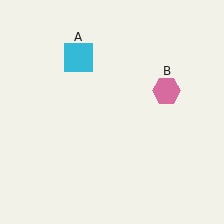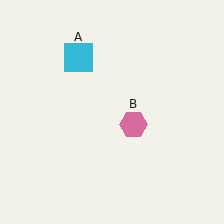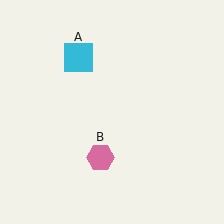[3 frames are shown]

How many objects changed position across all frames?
1 object changed position: pink hexagon (object B).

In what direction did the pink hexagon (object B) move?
The pink hexagon (object B) moved down and to the left.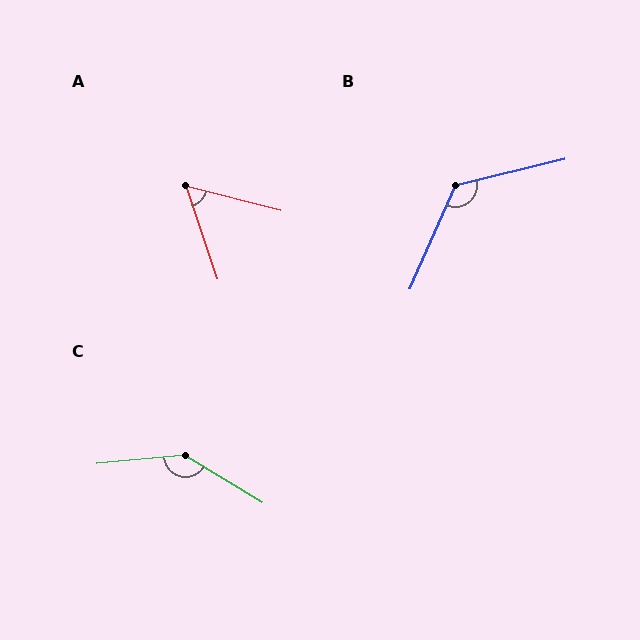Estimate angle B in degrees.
Approximately 127 degrees.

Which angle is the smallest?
A, at approximately 57 degrees.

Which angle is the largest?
C, at approximately 143 degrees.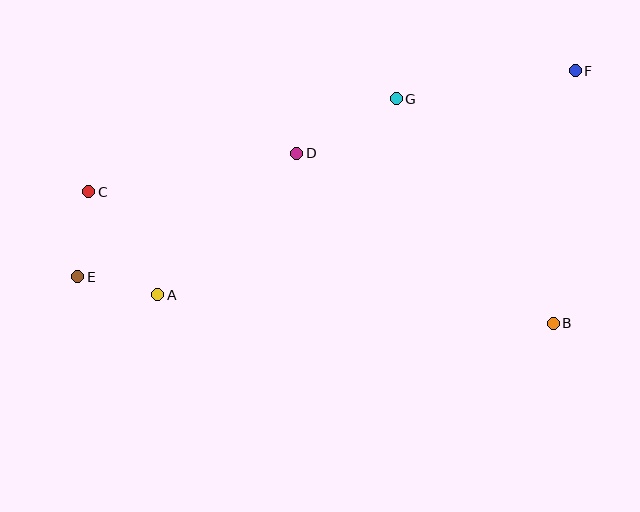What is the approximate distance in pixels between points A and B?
The distance between A and B is approximately 396 pixels.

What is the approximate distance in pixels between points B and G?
The distance between B and G is approximately 274 pixels.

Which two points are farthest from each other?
Points E and F are farthest from each other.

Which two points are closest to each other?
Points A and E are closest to each other.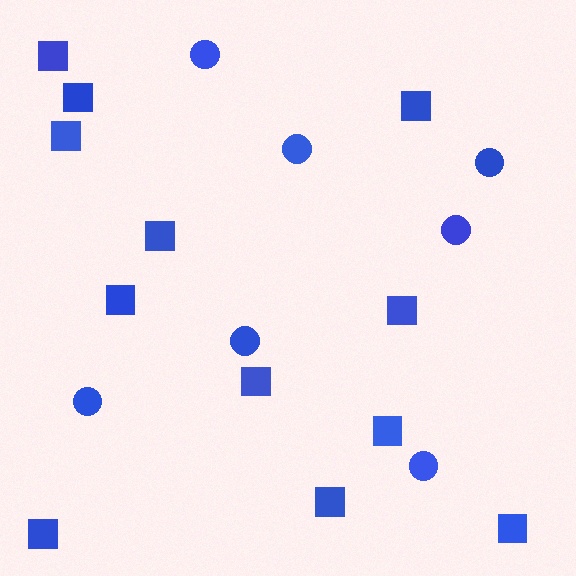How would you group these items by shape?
There are 2 groups: one group of circles (7) and one group of squares (12).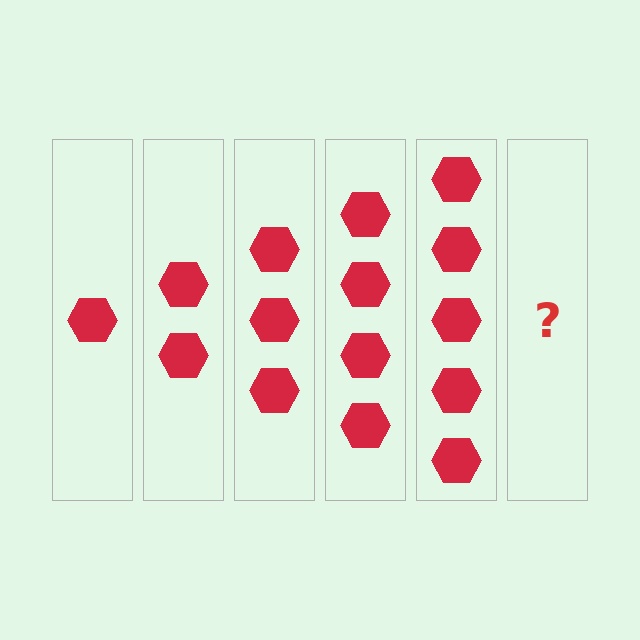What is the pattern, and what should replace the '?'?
The pattern is that each step adds one more hexagon. The '?' should be 6 hexagons.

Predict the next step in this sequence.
The next step is 6 hexagons.